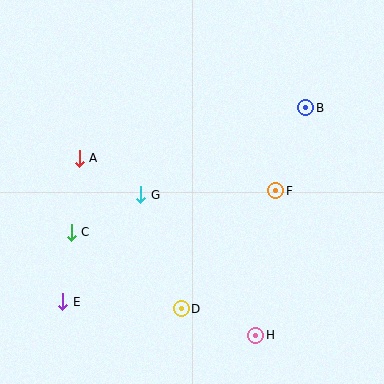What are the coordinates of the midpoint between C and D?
The midpoint between C and D is at (126, 270).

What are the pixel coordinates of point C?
Point C is at (71, 232).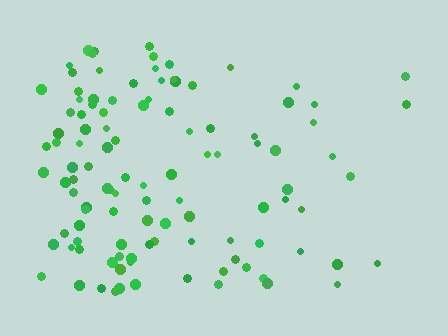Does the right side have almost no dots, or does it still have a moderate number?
Still a moderate number, just noticeably fewer than the left.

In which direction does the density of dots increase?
From right to left, with the left side densest.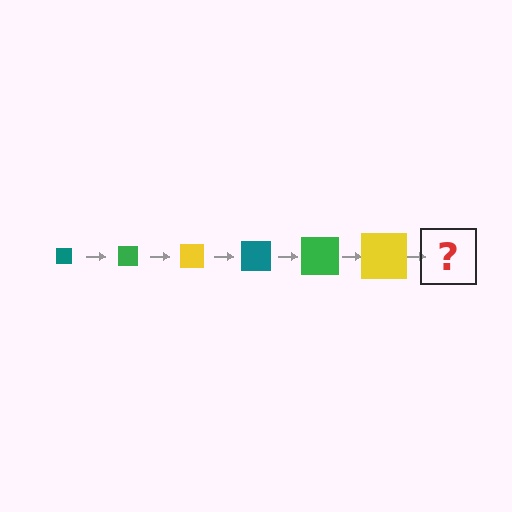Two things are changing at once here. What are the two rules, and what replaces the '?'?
The two rules are that the square grows larger each step and the color cycles through teal, green, and yellow. The '?' should be a teal square, larger than the previous one.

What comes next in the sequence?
The next element should be a teal square, larger than the previous one.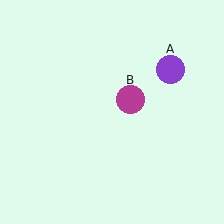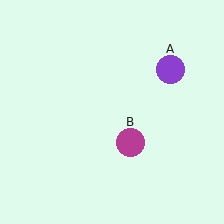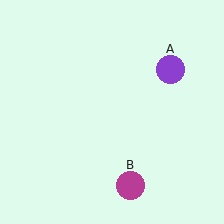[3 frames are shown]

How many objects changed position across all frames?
1 object changed position: magenta circle (object B).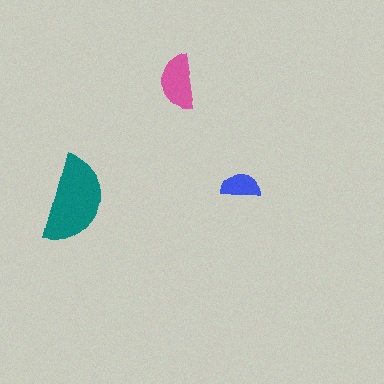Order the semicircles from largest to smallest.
the teal one, the pink one, the blue one.